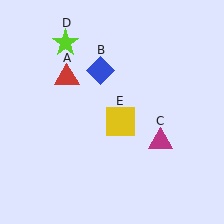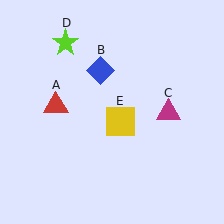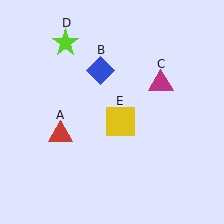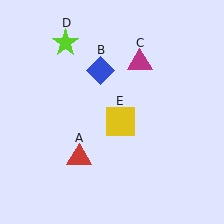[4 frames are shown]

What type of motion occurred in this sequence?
The red triangle (object A), magenta triangle (object C) rotated counterclockwise around the center of the scene.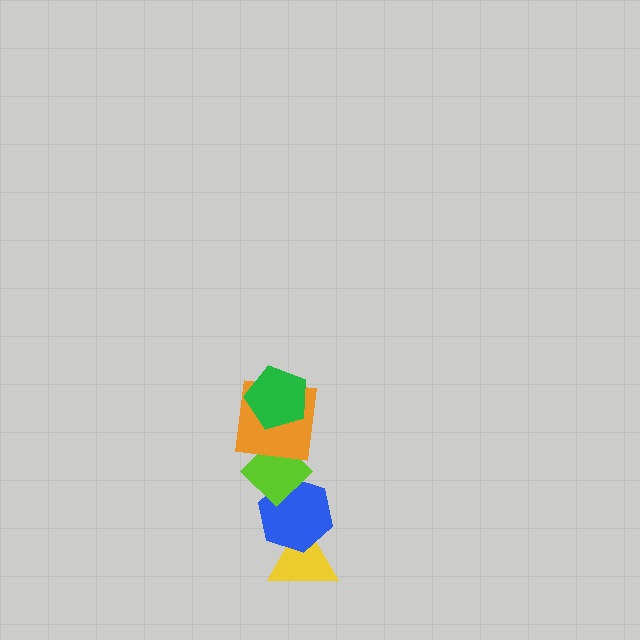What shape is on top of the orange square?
The green pentagon is on top of the orange square.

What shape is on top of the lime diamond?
The orange square is on top of the lime diamond.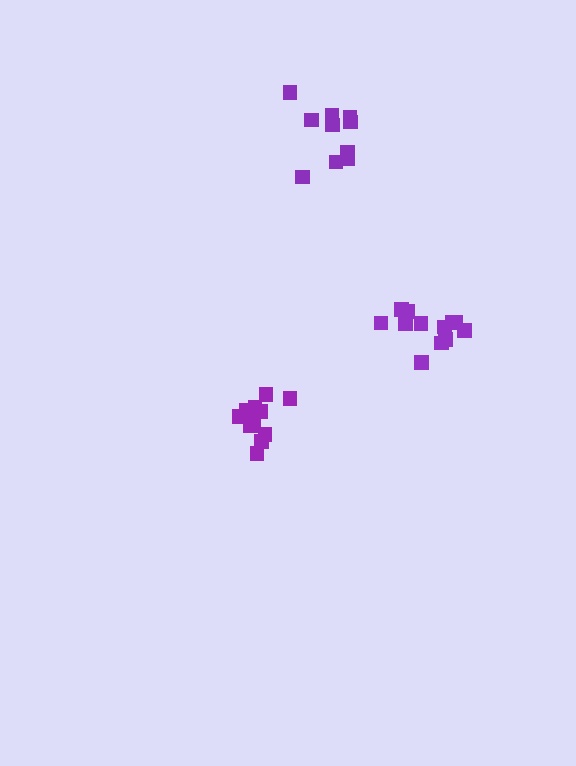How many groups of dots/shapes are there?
There are 3 groups.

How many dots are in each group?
Group 1: 12 dots, Group 2: 10 dots, Group 3: 11 dots (33 total).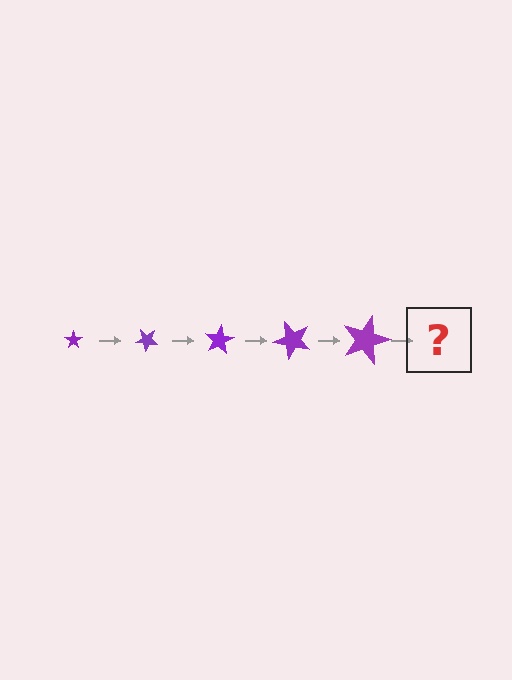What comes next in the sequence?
The next element should be a star, larger than the previous one and rotated 200 degrees from the start.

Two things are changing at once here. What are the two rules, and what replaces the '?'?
The two rules are that the star grows larger each step and it rotates 40 degrees each step. The '?' should be a star, larger than the previous one and rotated 200 degrees from the start.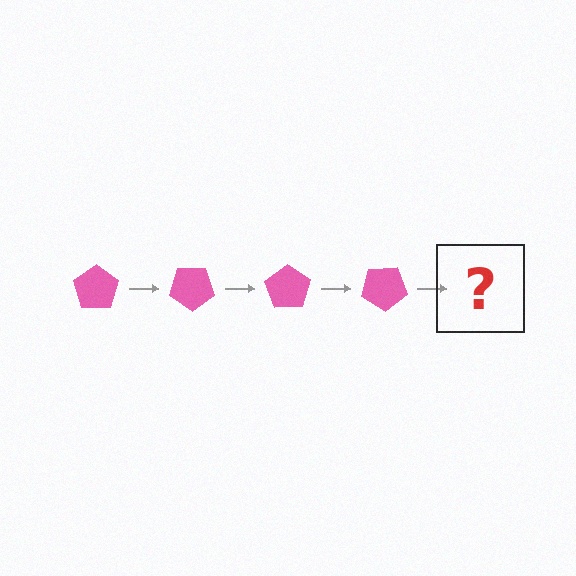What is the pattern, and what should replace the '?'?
The pattern is that the pentagon rotates 35 degrees each step. The '?' should be a pink pentagon rotated 140 degrees.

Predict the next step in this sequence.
The next step is a pink pentagon rotated 140 degrees.